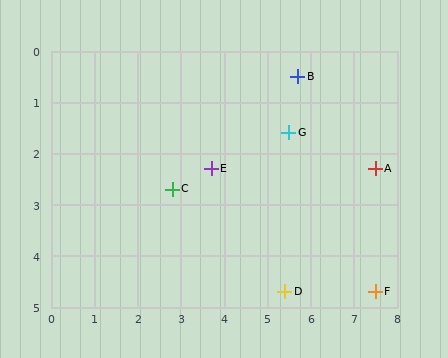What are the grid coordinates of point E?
Point E is at approximately (3.7, 2.3).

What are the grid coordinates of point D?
Point D is at approximately (5.4, 4.7).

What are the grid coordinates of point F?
Point F is at approximately (7.5, 4.7).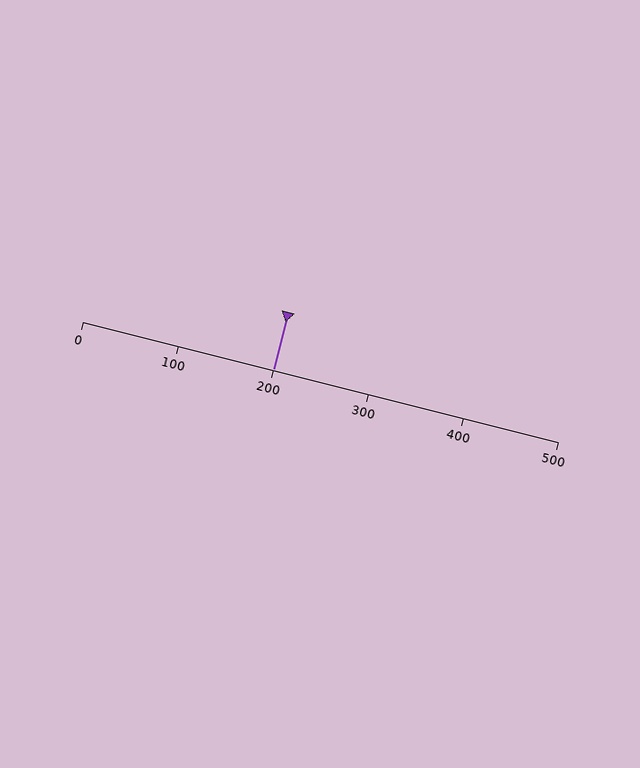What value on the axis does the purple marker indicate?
The marker indicates approximately 200.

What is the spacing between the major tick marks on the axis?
The major ticks are spaced 100 apart.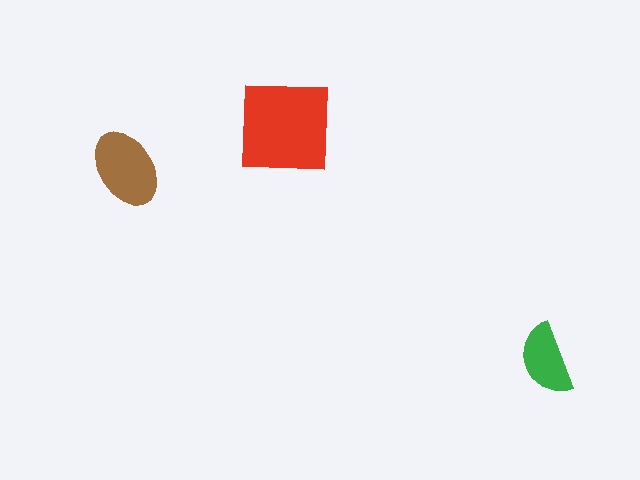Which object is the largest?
The red square.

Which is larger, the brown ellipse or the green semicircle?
The brown ellipse.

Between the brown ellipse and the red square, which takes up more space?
The red square.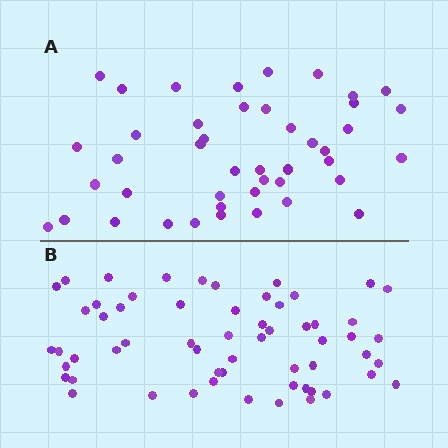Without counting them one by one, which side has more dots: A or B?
Region B (the bottom region) has more dots.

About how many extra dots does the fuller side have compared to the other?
Region B has approximately 15 more dots than region A.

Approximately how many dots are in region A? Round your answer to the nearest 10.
About 40 dots. (The exact count is 44, which rounds to 40.)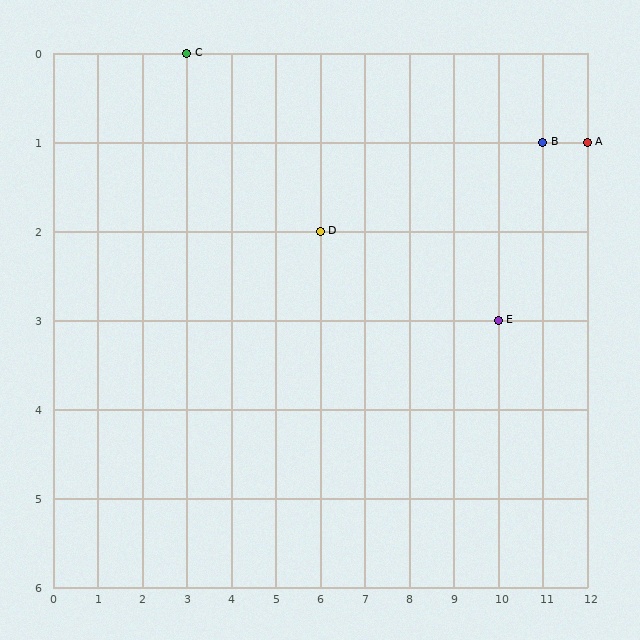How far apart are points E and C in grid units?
Points E and C are 7 columns and 3 rows apart (about 7.6 grid units diagonally).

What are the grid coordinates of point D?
Point D is at grid coordinates (6, 2).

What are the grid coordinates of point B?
Point B is at grid coordinates (11, 1).